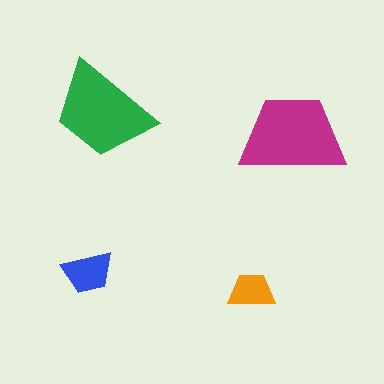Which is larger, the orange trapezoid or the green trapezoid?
The green one.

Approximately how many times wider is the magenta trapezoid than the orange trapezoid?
About 2.5 times wider.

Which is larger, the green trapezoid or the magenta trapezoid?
The magenta one.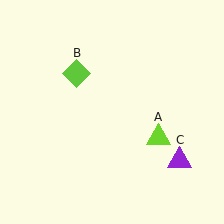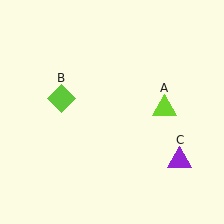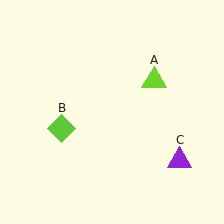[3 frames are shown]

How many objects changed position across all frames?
2 objects changed position: lime triangle (object A), lime diamond (object B).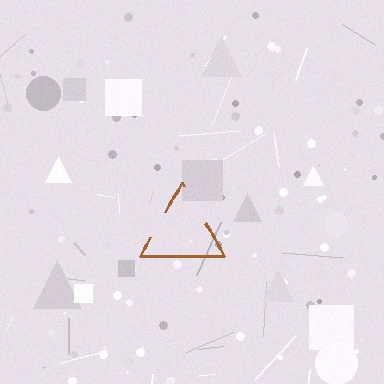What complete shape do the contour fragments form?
The contour fragments form a triangle.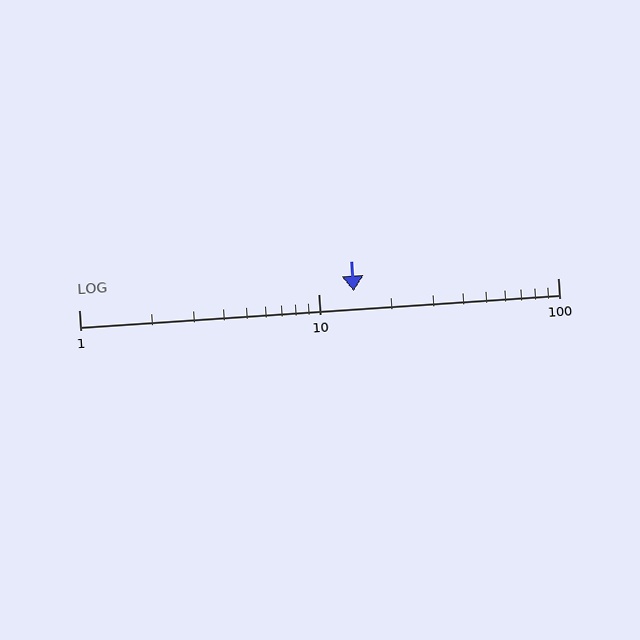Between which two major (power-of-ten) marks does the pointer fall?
The pointer is between 10 and 100.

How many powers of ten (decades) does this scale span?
The scale spans 2 decades, from 1 to 100.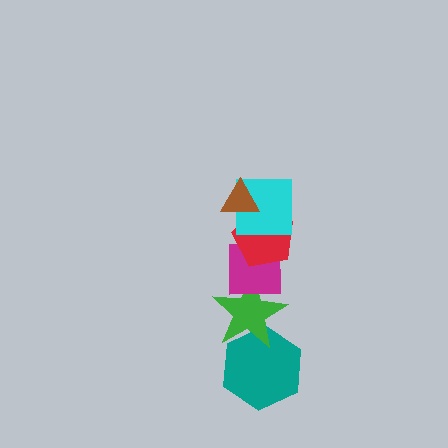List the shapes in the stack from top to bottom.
From top to bottom: the brown triangle, the cyan square, the red pentagon, the magenta square, the green star, the teal hexagon.